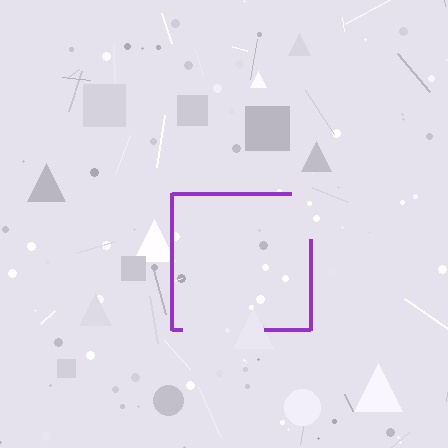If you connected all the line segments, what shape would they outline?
They would outline a square.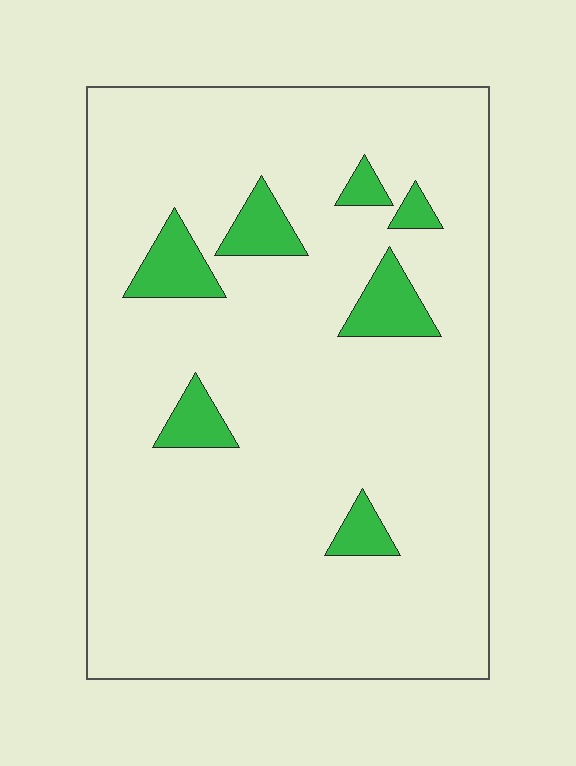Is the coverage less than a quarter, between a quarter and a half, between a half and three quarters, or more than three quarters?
Less than a quarter.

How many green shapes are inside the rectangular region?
7.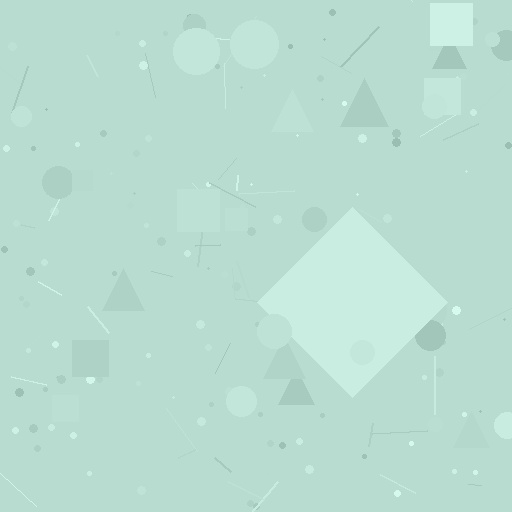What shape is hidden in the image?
A diamond is hidden in the image.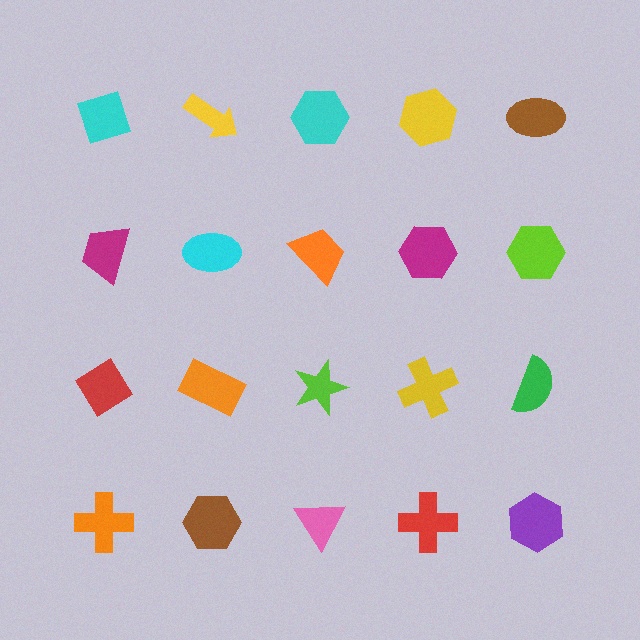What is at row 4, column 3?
A pink triangle.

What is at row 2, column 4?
A magenta hexagon.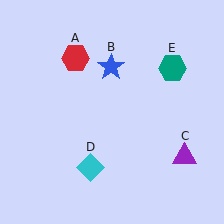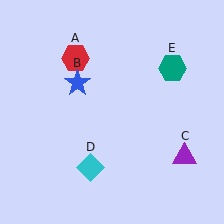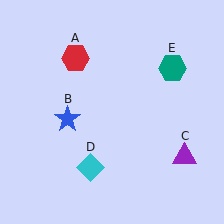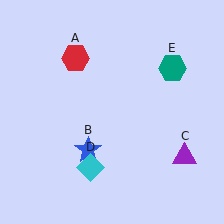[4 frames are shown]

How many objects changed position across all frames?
1 object changed position: blue star (object B).